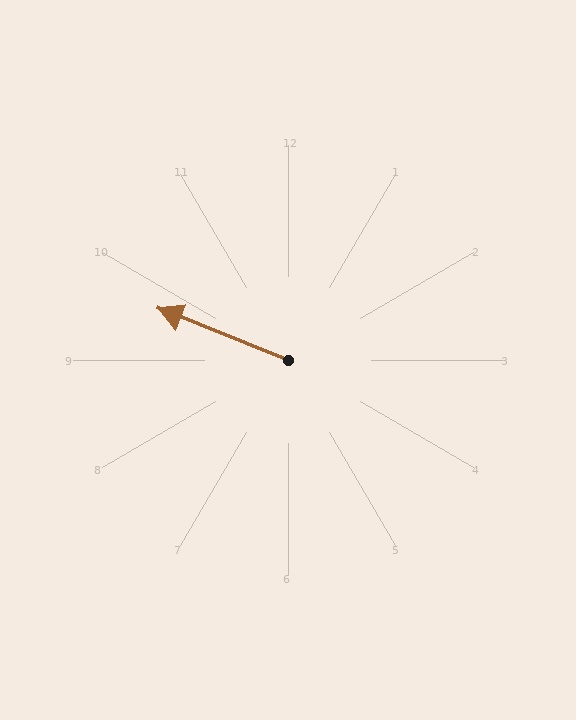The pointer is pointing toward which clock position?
Roughly 10 o'clock.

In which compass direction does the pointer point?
West.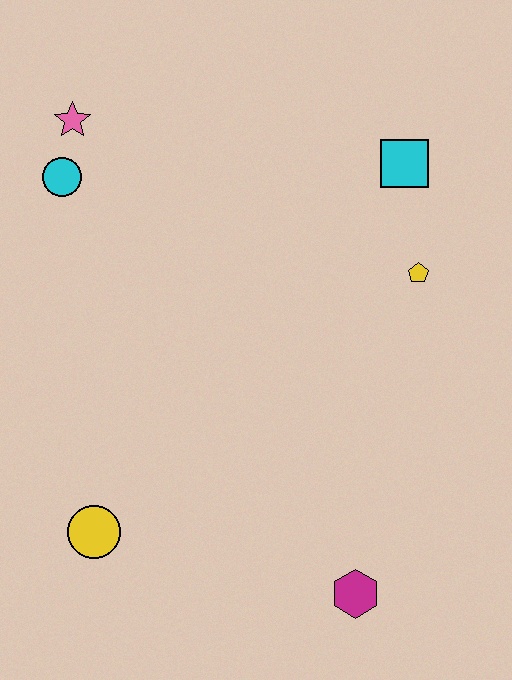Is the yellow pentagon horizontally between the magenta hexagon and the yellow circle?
No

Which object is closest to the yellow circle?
The magenta hexagon is closest to the yellow circle.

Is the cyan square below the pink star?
Yes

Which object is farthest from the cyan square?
The yellow circle is farthest from the cyan square.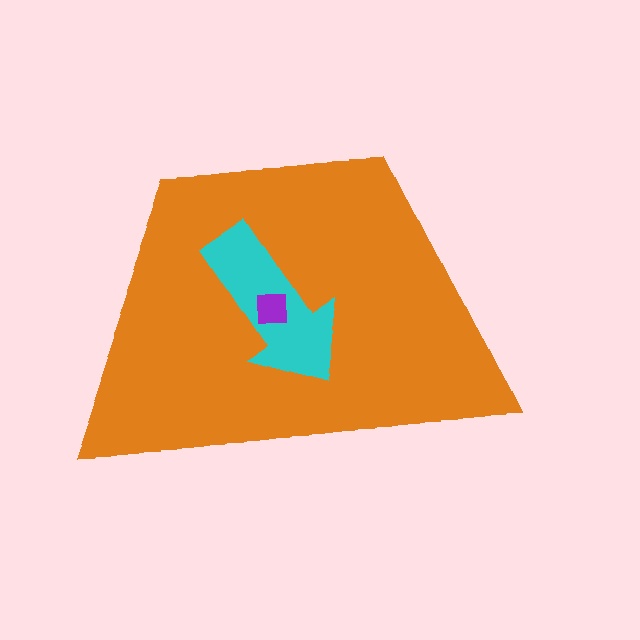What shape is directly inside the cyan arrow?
The purple square.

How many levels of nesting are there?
3.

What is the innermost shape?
The purple square.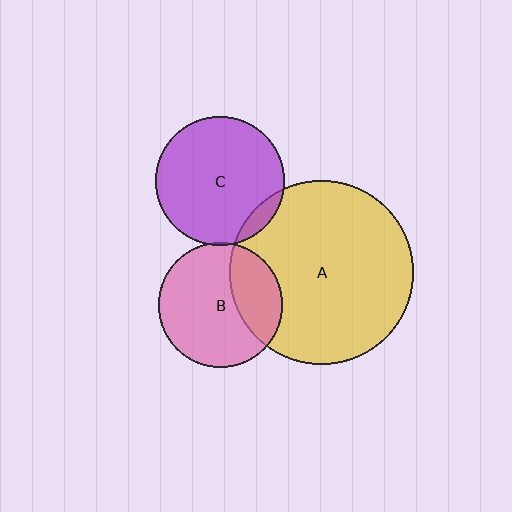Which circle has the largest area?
Circle A (yellow).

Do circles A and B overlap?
Yes.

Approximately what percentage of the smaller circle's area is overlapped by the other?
Approximately 30%.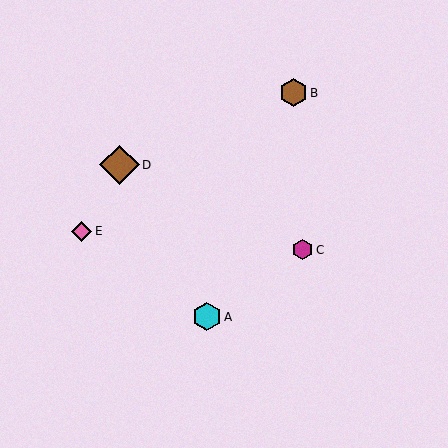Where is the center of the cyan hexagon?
The center of the cyan hexagon is at (207, 317).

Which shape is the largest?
The brown diamond (labeled D) is the largest.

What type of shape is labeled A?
Shape A is a cyan hexagon.